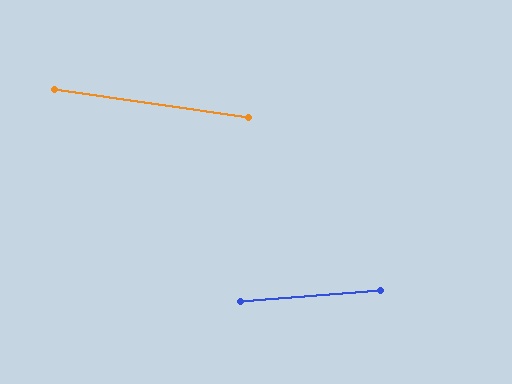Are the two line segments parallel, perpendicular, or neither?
Neither parallel nor perpendicular — they differ by about 13°.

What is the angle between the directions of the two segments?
Approximately 13 degrees.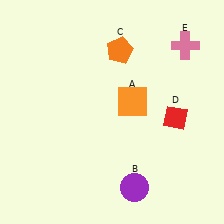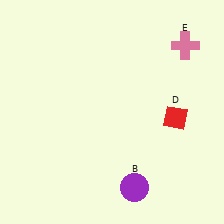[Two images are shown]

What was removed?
The orange pentagon (C), the orange square (A) were removed in Image 2.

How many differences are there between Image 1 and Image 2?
There are 2 differences between the two images.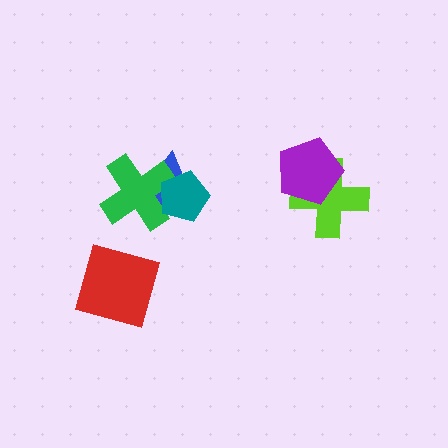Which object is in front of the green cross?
The teal pentagon is in front of the green cross.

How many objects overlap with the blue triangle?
2 objects overlap with the blue triangle.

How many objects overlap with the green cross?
2 objects overlap with the green cross.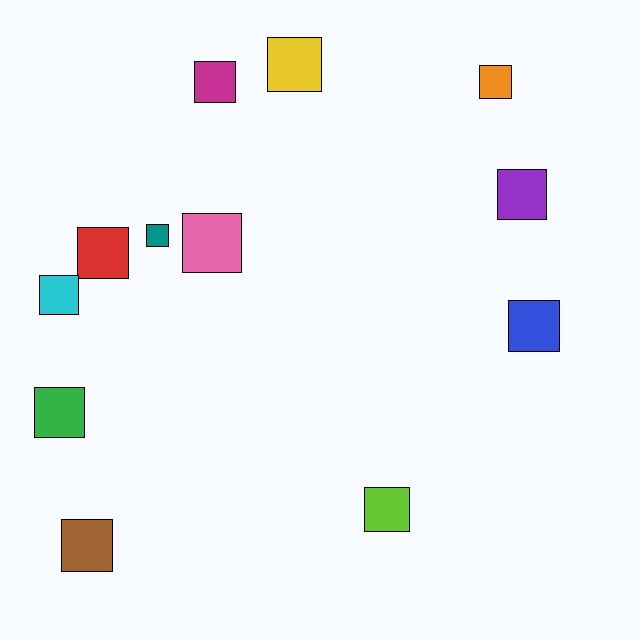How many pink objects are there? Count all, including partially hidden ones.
There is 1 pink object.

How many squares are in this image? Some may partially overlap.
There are 12 squares.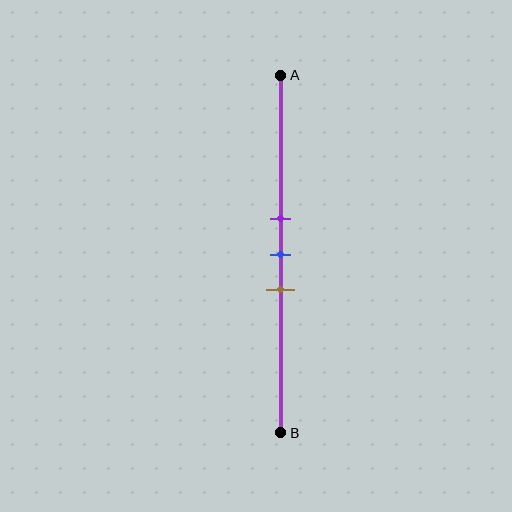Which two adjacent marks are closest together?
The purple and blue marks are the closest adjacent pair.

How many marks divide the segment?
There are 3 marks dividing the segment.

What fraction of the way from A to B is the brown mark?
The brown mark is approximately 60% (0.6) of the way from A to B.